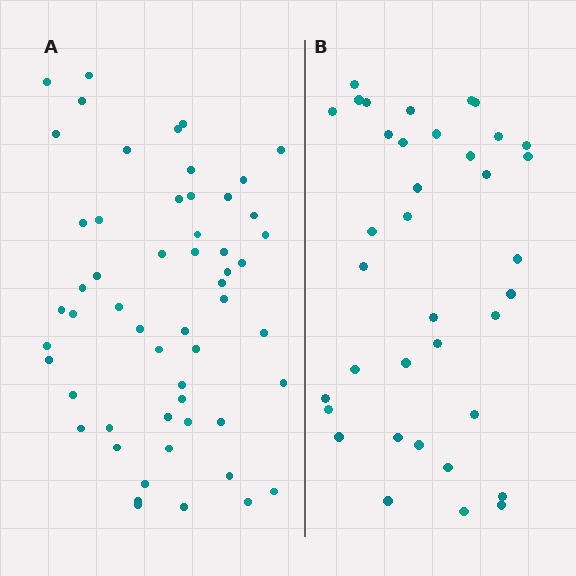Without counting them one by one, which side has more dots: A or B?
Region A (the left region) has more dots.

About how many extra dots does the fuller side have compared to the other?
Region A has approximately 20 more dots than region B.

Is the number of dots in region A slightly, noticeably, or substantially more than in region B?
Region A has substantially more. The ratio is roughly 1.5 to 1.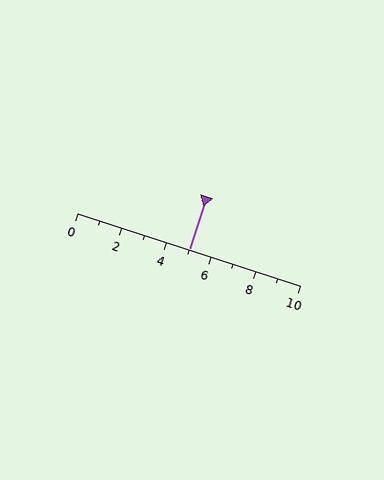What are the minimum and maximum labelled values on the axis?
The axis runs from 0 to 10.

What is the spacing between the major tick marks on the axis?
The major ticks are spaced 2 apart.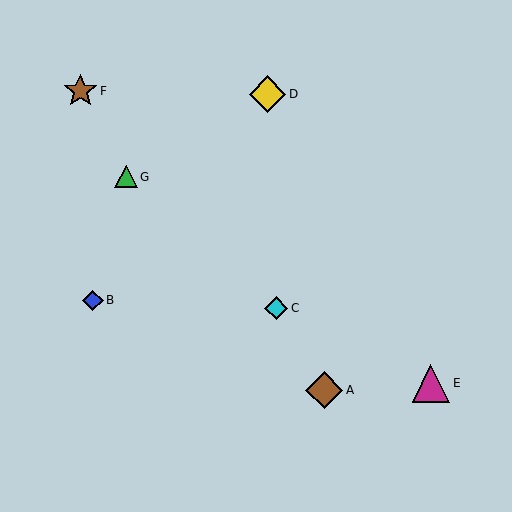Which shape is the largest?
The magenta triangle (labeled E) is the largest.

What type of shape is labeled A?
Shape A is a brown diamond.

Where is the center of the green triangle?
The center of the green triangle is at (126, 177).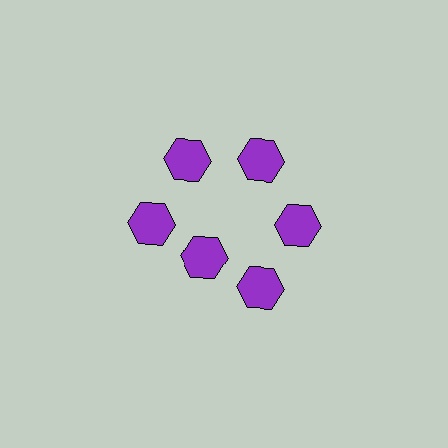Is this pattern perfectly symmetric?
No. The 6 purple hexagons are arranged in a ring, but one element near the 7 o'clock position is pulled inward toward the center, breaking the 6-fold rotational symmetry.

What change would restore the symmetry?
The symmetry would be restored by moving it outward, back onto the ring so that all 6 hexagons sit at equal angles and equal distance from the center.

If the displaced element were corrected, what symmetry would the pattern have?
It would have 6-fold rotational symmetry — the pattern would map onto itself every 60 degrees.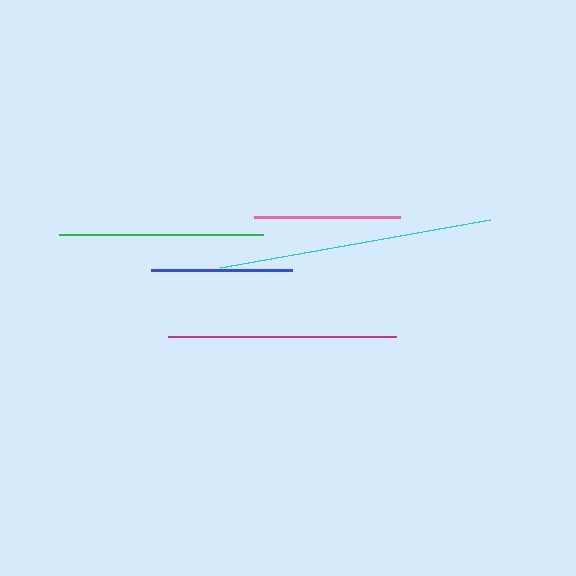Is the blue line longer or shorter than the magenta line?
The magenta line is longer than the blue line.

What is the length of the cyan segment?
The cyan segment is approximately 274 pixels long.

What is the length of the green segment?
The green segment is approximately 204 pixels long.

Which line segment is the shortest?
The blue line is the shortest at approximately 141 pixels.